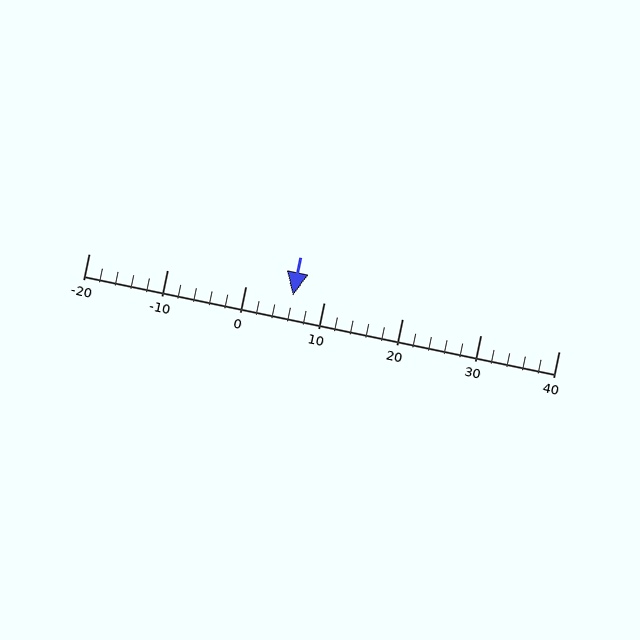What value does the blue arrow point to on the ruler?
The blue arrow points to approximately 6.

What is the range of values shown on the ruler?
The ruler shows values from -20 to 40.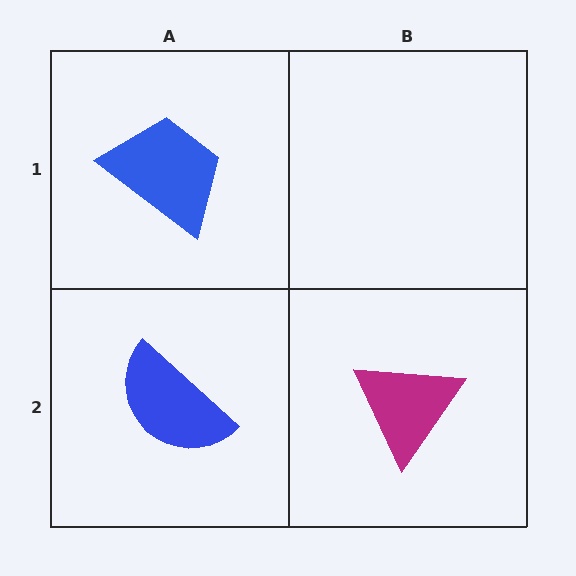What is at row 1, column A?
A blue trapezoid.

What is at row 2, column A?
A blue semicircle.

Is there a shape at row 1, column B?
No, that cell is empty.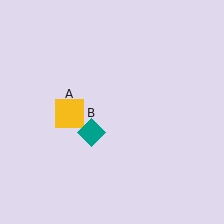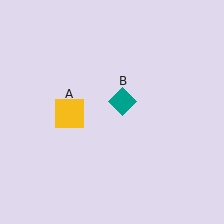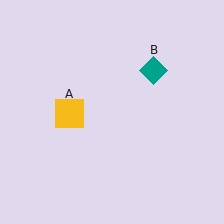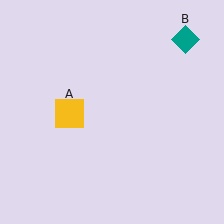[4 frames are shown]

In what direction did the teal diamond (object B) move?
The teal diamond (object B) moved up and to the right.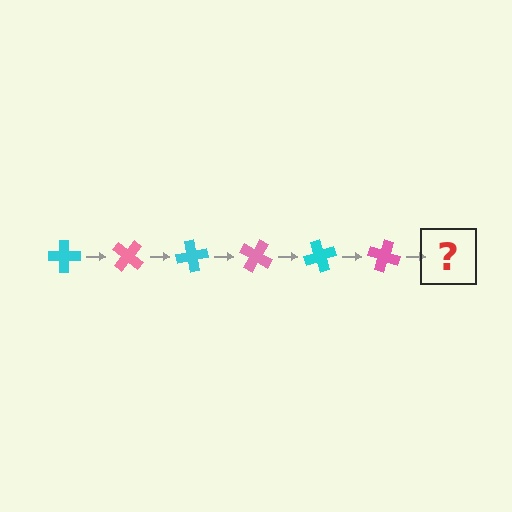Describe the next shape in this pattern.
It should be a cyan cross, rotated 240 degrees from the start.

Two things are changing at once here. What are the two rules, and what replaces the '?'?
The two rules are that it rotates 40 degrees each step and the color cycles through cyan and pink. The '?' should be a cyan cross, rotated 240 degrees from the start.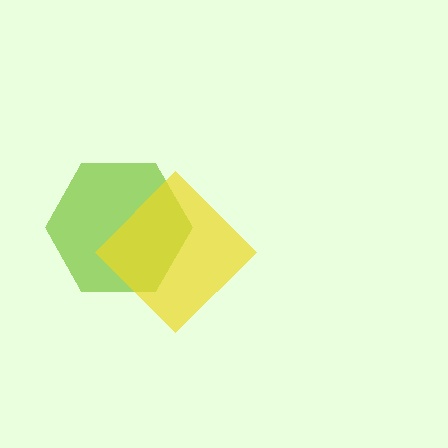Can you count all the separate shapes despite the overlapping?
Yes, there are 2 separate shapes.